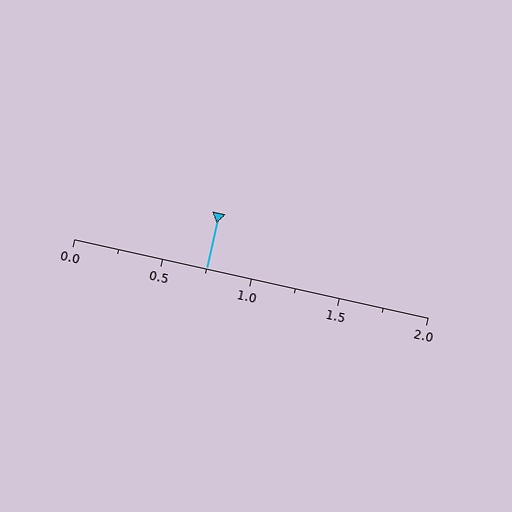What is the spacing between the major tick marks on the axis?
The major ticks are spaced 0.5 apart.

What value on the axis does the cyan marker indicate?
The marker indicates approximately 0.75.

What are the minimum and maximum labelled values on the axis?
The axis runs from 0.0 to 2.0.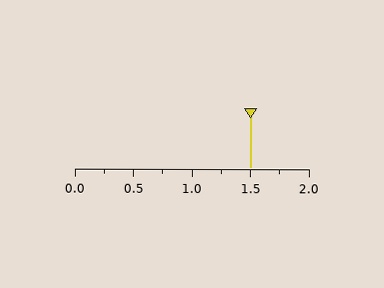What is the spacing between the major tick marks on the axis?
The major ticks are spaced 0.5 apart.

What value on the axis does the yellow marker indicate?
The marker indicates approximately 1.5.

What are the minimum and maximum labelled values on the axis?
The axis runs from 0.0 to 2.0.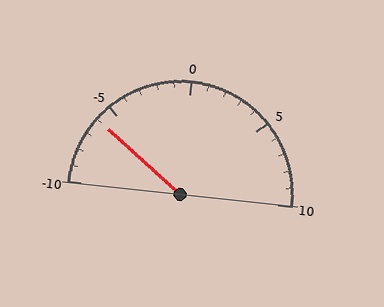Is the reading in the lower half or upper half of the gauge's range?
The reading is in the lower half of the range (-10 to 10).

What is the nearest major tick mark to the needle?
The nearest major tick mark is -5.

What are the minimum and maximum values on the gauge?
The gauge ranges from -10 to 10.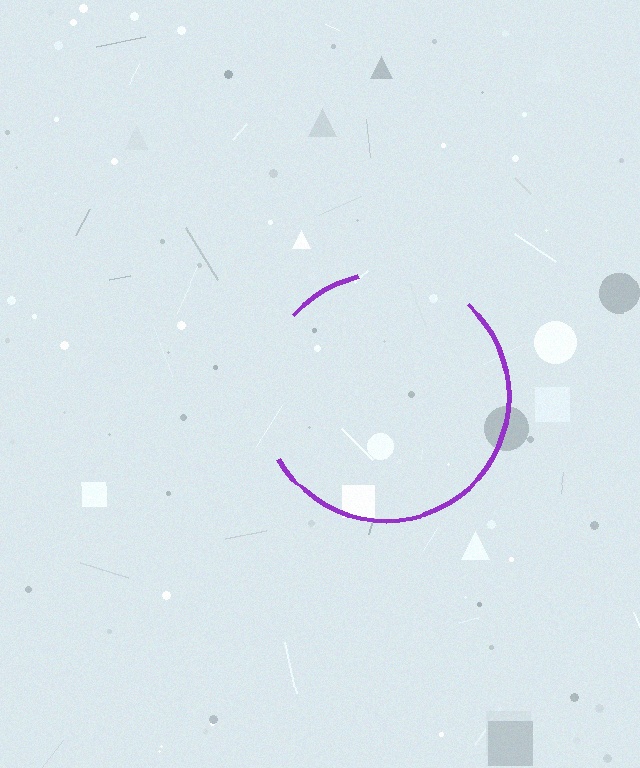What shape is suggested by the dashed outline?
The dashed outline suggests a circle.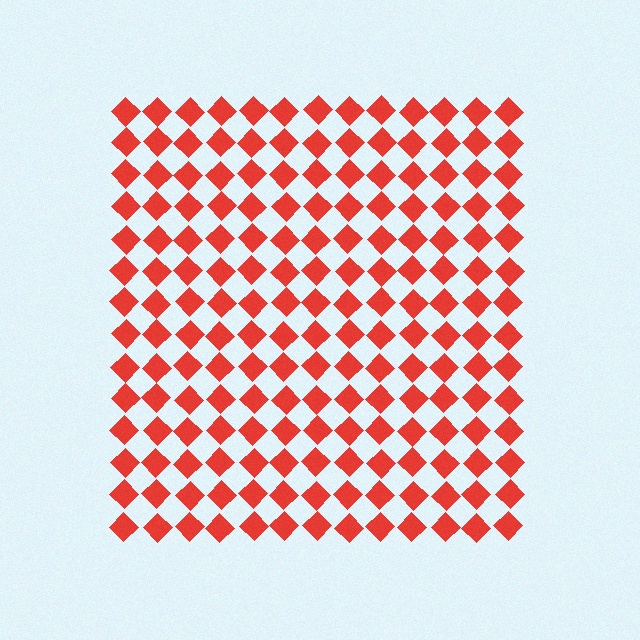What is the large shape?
The large shape is a square.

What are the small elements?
The small elements are diamonds.